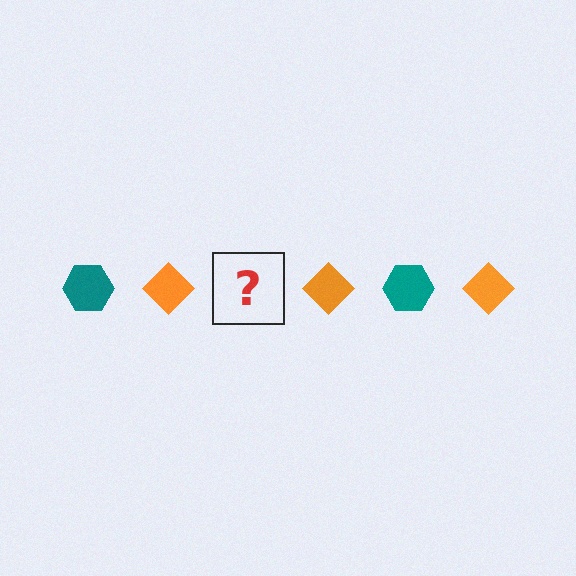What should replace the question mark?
The question mark should be replaced with a teal hexagon.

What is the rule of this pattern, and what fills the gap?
The rule is that the pattern alternates between teal hexagon and orange diamond. The gap should be filled with a teal hexagon.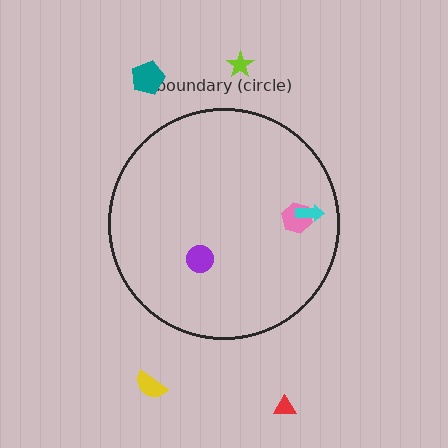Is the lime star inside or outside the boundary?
Outside.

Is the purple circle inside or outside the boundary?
Inside.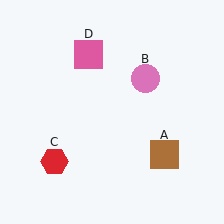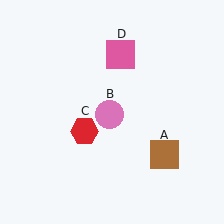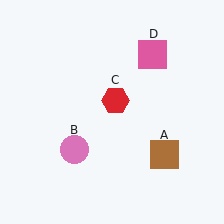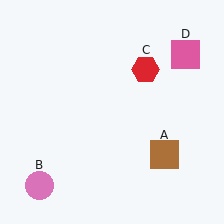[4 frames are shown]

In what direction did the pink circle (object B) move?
The pink circle (object B) moved down and to the left.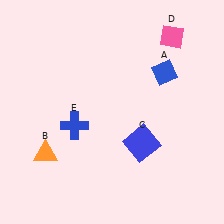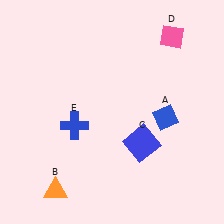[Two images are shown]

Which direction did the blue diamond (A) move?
The blue diamond (A) moved down.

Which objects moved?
The objects that moved are: the blue diamond (A), the orange triangle (B).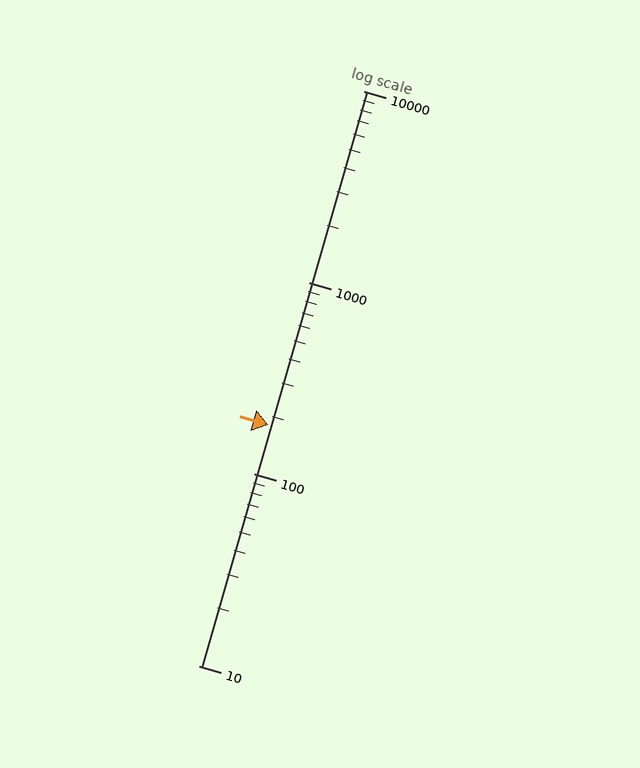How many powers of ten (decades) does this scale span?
The scale spans 3 decades, from 10 to 10000.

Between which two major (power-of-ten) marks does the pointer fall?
The pointer is between 100 and 1000.